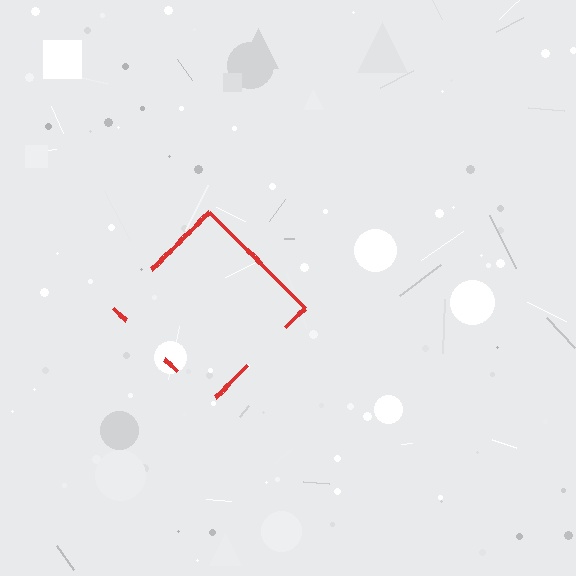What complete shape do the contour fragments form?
The contour fragments form a diamond.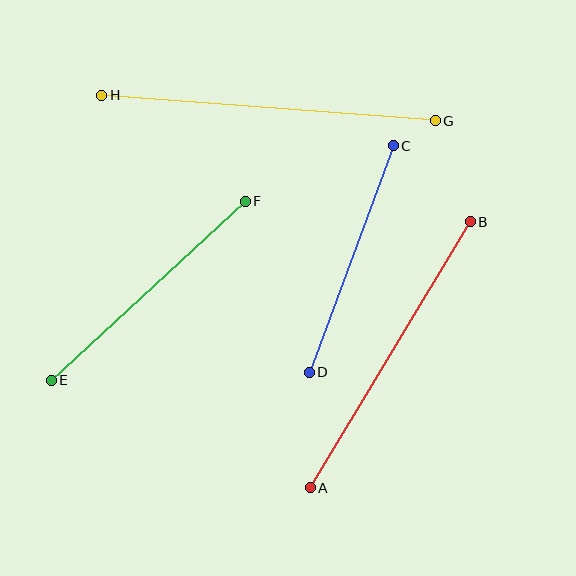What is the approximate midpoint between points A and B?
The midpoint is at approximately (390, 355) pixels.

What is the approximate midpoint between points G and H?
The midpoint is at approximately (269, 108) pixels.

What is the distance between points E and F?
The distance is approximately 264 pixels.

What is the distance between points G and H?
The distance is approximately 335 pixels.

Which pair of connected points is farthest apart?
Points G and H are farthest apart.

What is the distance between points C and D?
The distance is approximately 242 pixels.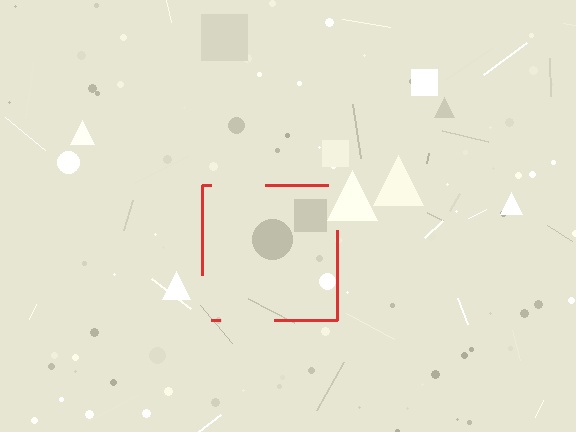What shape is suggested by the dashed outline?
The dashed outline suggests a square.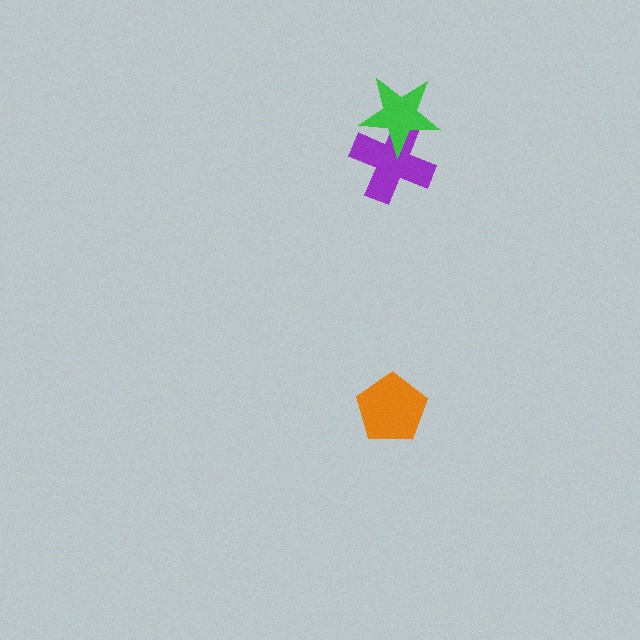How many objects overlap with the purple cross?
1 object overlaps with the purple cross.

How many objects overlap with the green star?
1 object overlaps with the green star.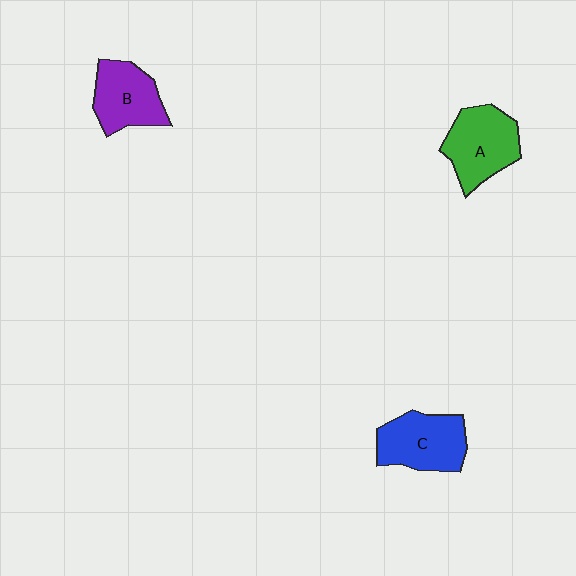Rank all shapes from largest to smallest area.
From largest to smallest: A (green), C (blue), B (purple).